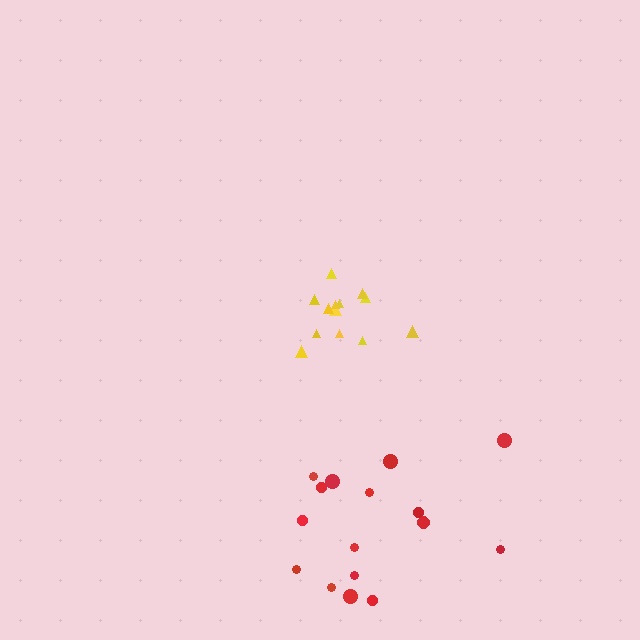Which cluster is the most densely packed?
Yellow.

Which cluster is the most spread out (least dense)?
Red.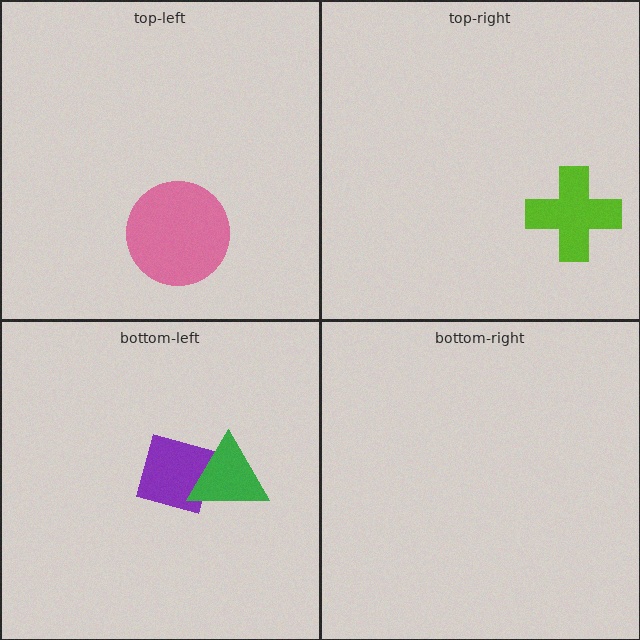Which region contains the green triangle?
The bottom-left region.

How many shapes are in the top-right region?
1.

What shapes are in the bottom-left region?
The purple diamond, the green triangle.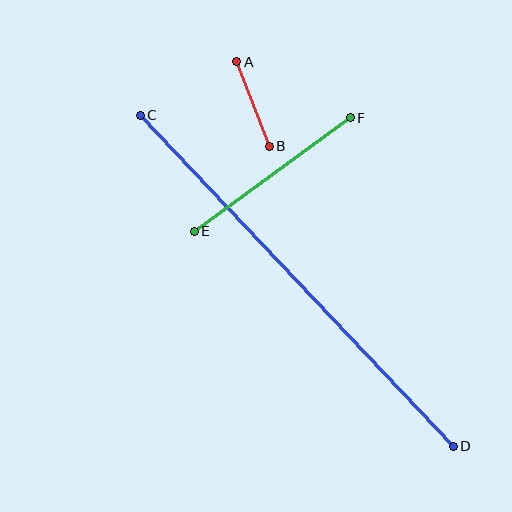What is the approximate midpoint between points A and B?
The midpoint is at approximately (253, 104) pixels.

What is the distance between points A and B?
The distance is approximately 91 pixels.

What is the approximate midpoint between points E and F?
The midpoint is at approximately (272, 175) pixels.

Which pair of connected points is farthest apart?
Points C and D are farthest apart.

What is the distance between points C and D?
The distance is approximately 455 pixels.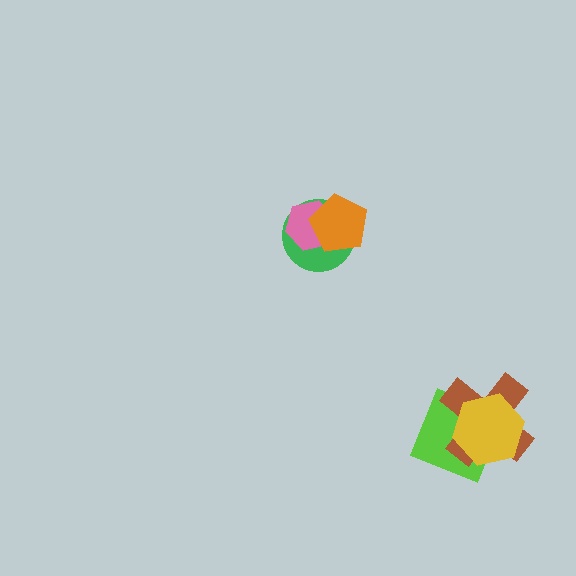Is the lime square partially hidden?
Yes, it is partially covered by another shape.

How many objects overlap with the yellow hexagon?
2 objects overlap with the yellow hexagon.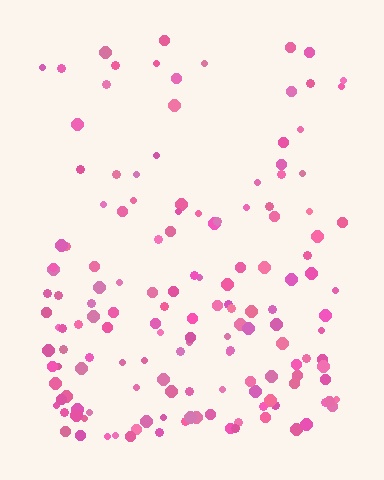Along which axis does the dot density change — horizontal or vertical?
Vertical.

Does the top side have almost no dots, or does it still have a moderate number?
Still a moderate number, just noticeably fewer than the bottom.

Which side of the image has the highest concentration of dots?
The bottom.